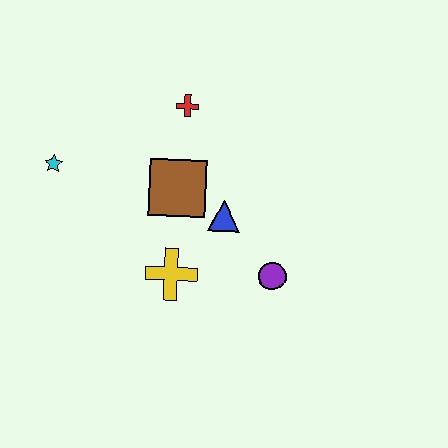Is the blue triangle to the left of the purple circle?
Yes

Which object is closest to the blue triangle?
The brown square is closest to the blue triangle.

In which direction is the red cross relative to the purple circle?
The red cross is above the purple circle.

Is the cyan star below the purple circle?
No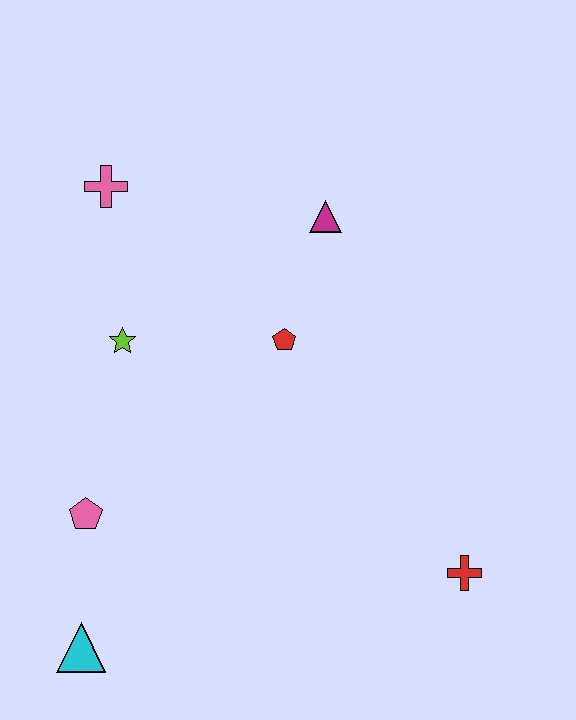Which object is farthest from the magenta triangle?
The cyan triangle is farthest from the magenta triangle.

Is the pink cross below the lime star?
No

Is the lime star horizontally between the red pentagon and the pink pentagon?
Yes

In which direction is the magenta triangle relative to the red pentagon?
The magenta triangle is above the red pentagon.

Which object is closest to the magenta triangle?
The red pentagon is closest to the magenta triangle.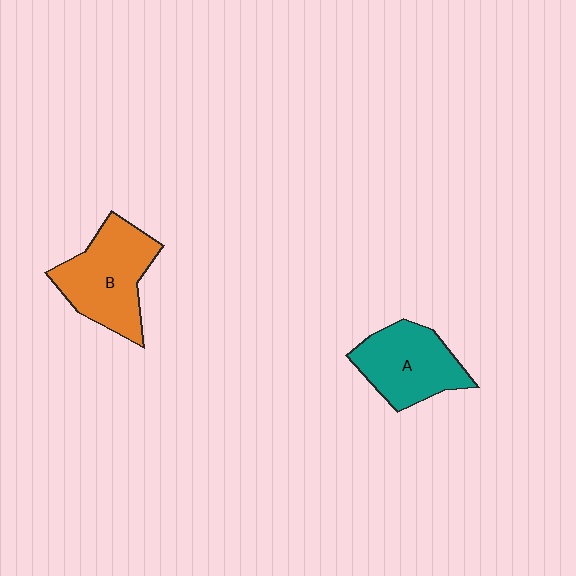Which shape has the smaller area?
Shape A (teal).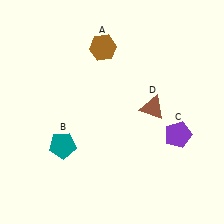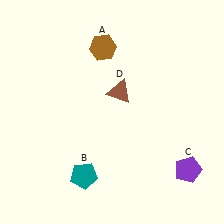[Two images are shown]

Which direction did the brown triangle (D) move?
The brown triangle (D) moved left.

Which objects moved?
The objects that moved are: the teal pentagon (B), the purple pentagon (C), the brown triangle (D).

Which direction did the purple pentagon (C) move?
The purple pentagon (C) moved down.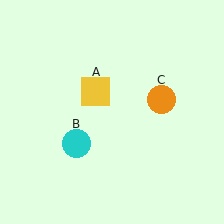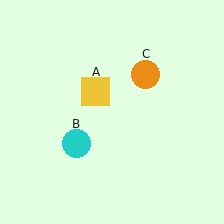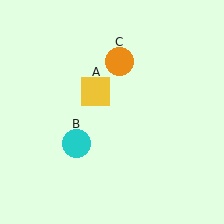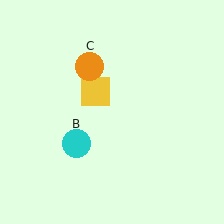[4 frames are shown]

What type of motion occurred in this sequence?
The orange circle (object C) rotated counterclockwise around the center of the scene.